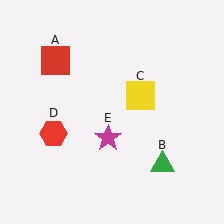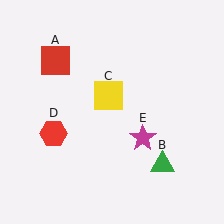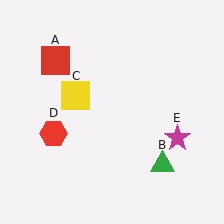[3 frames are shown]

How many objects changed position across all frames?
2 objects changed position: yellow square (object C), magenta star (object E).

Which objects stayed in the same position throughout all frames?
Red square (object A) and green triangle (object B) and red hexagon (object D) remained stationary.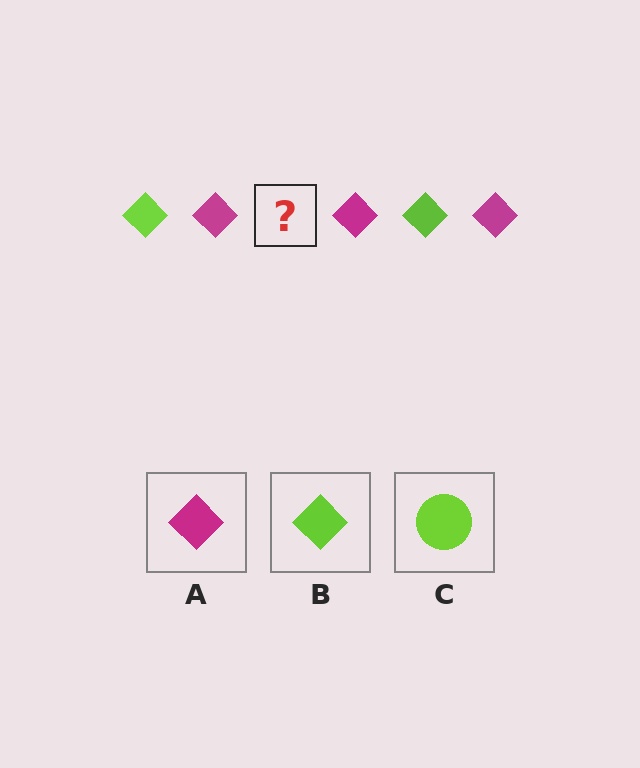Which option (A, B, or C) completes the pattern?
B.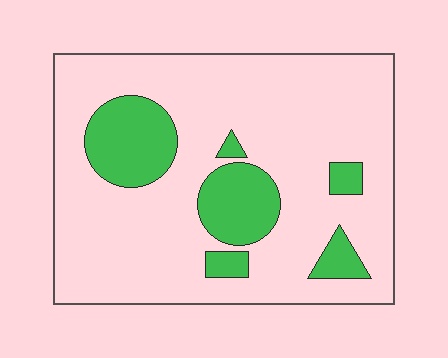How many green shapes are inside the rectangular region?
6.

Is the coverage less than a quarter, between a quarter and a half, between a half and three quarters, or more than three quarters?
Less than a quarter.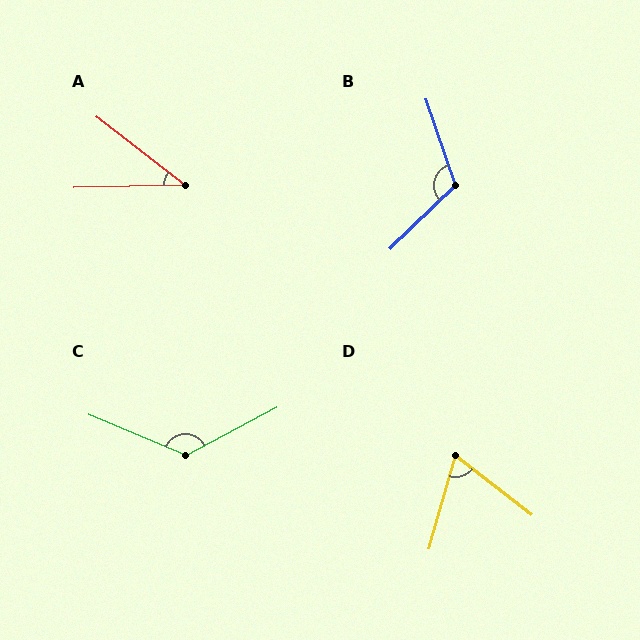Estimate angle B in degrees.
Approximately 115 degrees.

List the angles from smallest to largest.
A (39°), D (68°), B (115°), C (129°).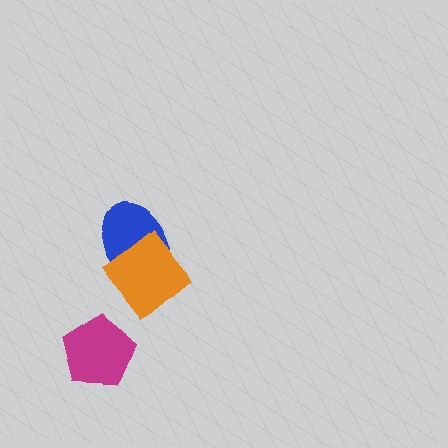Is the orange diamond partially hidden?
No, no other shape covers it.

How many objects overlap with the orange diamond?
1 object overlaps with the orange diamond.